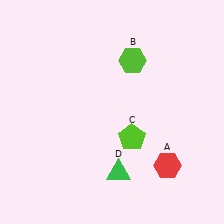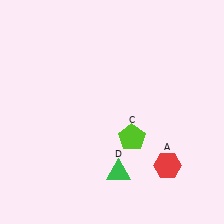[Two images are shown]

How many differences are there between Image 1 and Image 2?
There is 1 difference between the two images.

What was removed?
The lime hexagon (B) was removed in Image 2.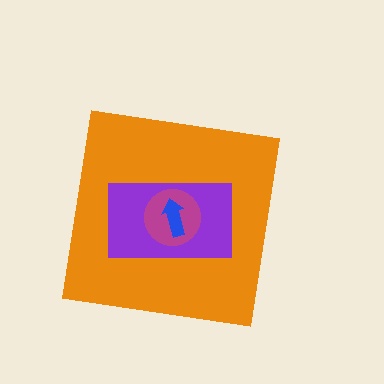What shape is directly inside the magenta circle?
The blue arrow.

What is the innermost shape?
The blue arrow.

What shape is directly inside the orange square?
The purple rectangle.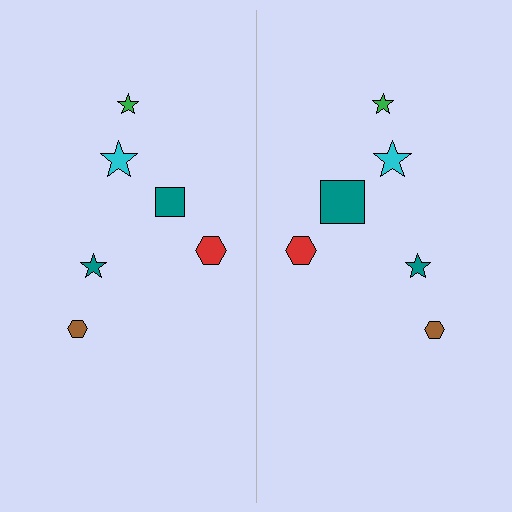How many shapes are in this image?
There are 12 shapes in this image.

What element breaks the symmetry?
The teal square on the right side has a different size than its mirror counterpart.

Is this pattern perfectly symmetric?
No, the pattern is not perfectly symmetric. The teal square on the right side has a different size than its mirror counterpart.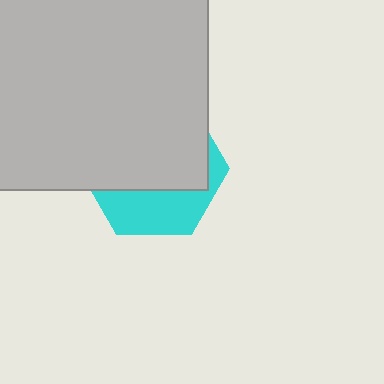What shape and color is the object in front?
The object in front is a light gray rectangle.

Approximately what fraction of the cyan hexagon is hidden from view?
Roughly 66% of the cyan hexagon is hidden behind the light gray rectangle.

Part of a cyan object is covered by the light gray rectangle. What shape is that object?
It is a hexagon.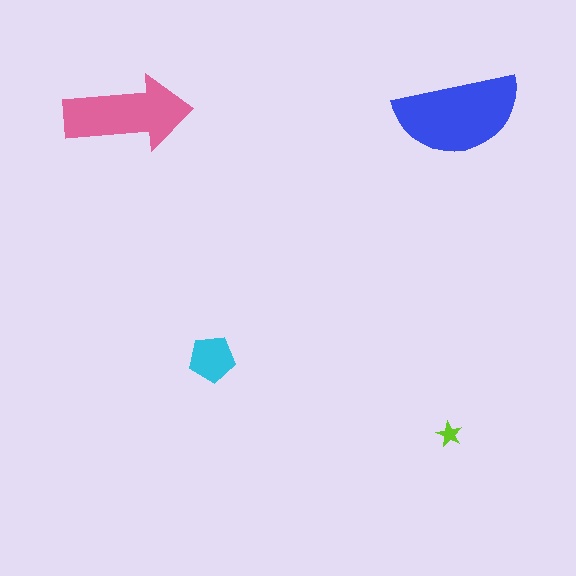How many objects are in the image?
There are 4 objects in the image.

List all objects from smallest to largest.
The lime star, the cyan pentagon, the pink arrow, the blue semicircle.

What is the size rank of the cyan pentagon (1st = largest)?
3rd.